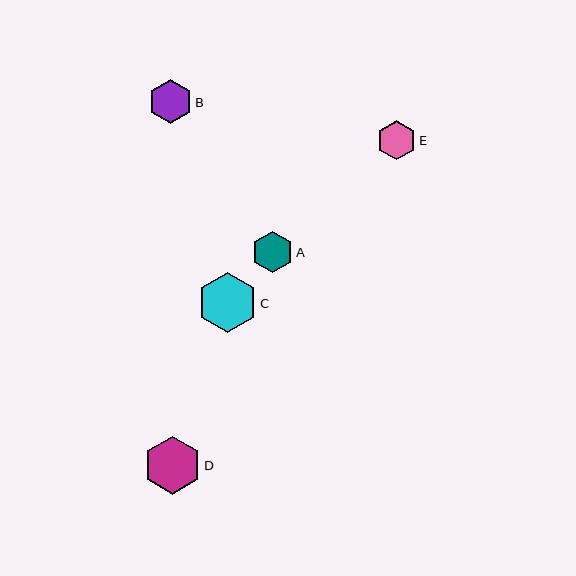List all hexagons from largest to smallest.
From largest to smallest: C, D, B, A, E.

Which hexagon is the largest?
Hexagon C is the largest with a size of approximately 60 pixels.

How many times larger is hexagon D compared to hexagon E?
Hexagon D is approximately 1.5 times the size of hexagon E.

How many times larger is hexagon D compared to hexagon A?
Hexagon D is approximately 1.4 times the size of hexagon A.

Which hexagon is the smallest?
Hexagon E is the smallest with a size of approximately 40 pixels.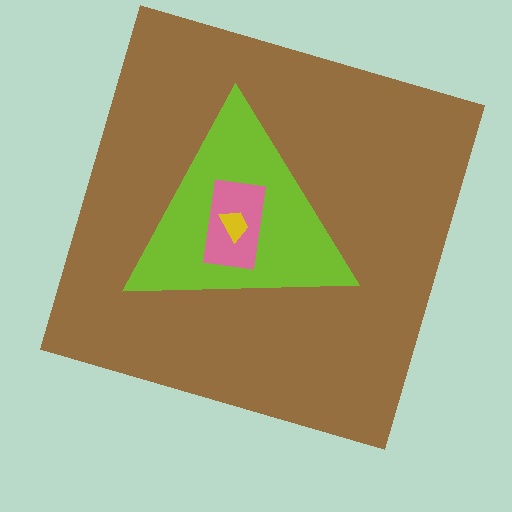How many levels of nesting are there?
4.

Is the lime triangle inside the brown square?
Yes.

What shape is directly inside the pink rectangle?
The yellow trapezoid.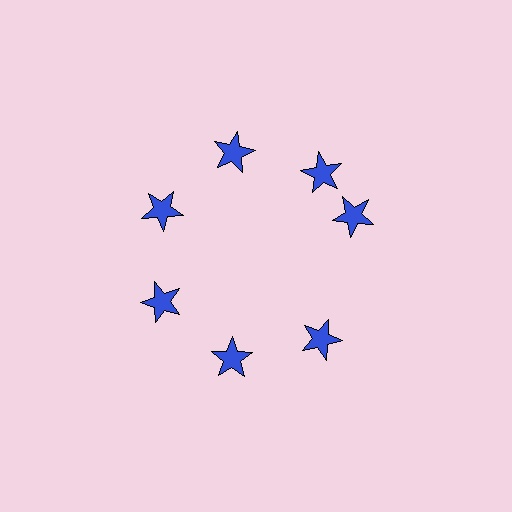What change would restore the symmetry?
The symmetry would be restored by rotating it back into even spacing with its neighbors so that all 7 stars sit at equal angles and equal distance from the center.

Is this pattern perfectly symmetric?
No. The 7 blue stars are arranged in a ring, but one element near the 3 o'clock position is rotated out of alignment along the ring, breaking the 7-fold rotational symmetry.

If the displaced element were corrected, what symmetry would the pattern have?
It would have 7-fold rotational symmetry — the pattern would map onto itself every 51 degrees.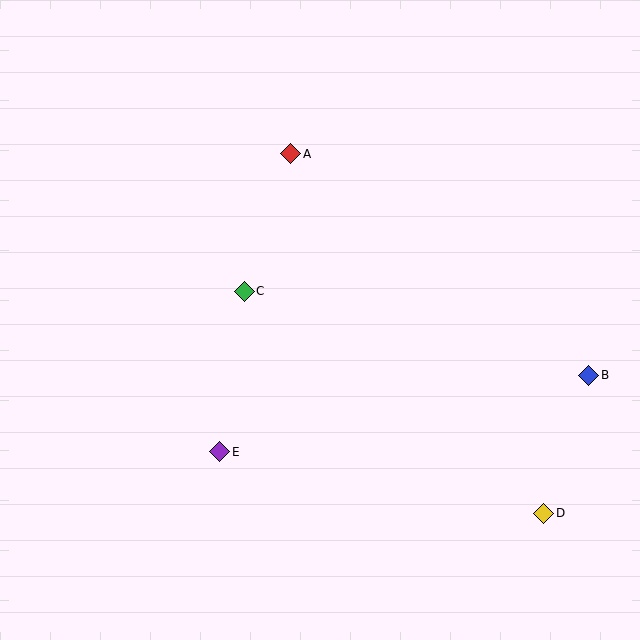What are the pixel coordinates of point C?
Point C is at (244, 291).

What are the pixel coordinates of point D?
Point D is at (544, 513).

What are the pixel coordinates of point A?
Point A is at (291, 154).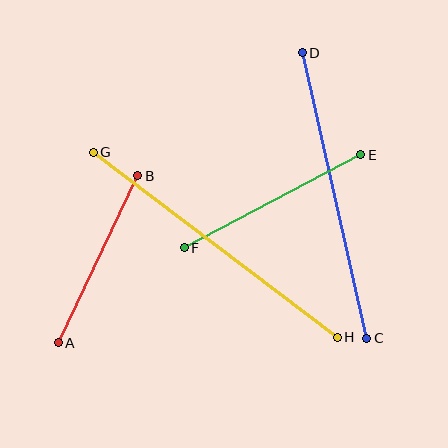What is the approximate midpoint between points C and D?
The midpoint is at approximately (335, 196) pixels.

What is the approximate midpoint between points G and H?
The midpoint is at approximately (215, 245) pixels.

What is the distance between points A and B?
The distance is approximately 185 pixels.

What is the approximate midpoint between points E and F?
The midpoint is at approximately (273, 201) pixels.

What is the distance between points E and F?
The distance is approximately 199 pixels.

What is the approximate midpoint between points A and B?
The midpoint is at approximately (98, 259) pixels.